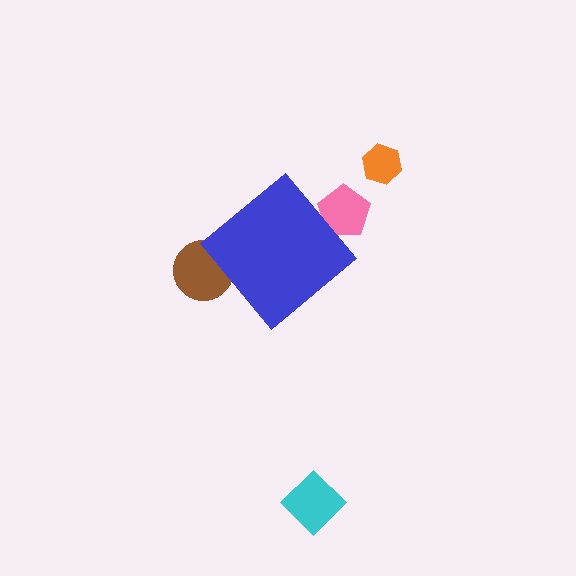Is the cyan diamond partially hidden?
No, the cyan diamond is fully visible.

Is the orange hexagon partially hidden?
No, the orange hexagon is fully visible.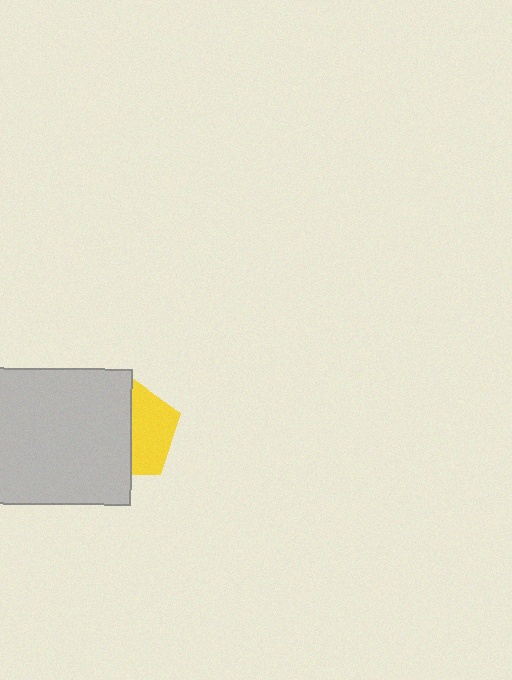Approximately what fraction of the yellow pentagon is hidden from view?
Roughly 56% of the yellow pentagon is hidden behind the light gray square.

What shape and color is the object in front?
The object in front is a light gray square.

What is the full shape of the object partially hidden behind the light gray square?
The partially hidden object is a yellow pentagon.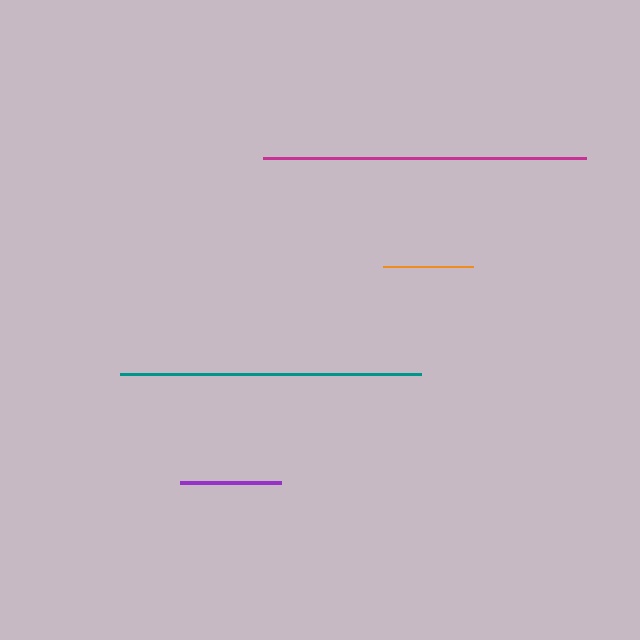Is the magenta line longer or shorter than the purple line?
The magenta line is longer than the purple line.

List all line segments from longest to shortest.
From longest to shortest: magenta, teal, purple, orange.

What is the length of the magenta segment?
The magenta segment is approximately 323 pixels long.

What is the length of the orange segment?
The orange segment is approximately 89 pixels long.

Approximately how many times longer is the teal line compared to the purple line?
The teal line is approximately 3.0 times the length of the purple line.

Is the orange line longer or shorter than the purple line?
The purple line is longer than the orange line.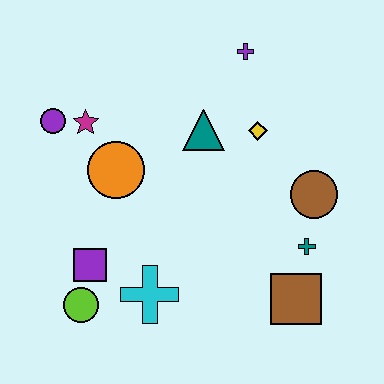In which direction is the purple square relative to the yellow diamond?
The purple square is to the left of the yellow diamond.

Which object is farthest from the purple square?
The purple cross is farthest from the purple square.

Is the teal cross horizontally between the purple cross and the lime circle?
No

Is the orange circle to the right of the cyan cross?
No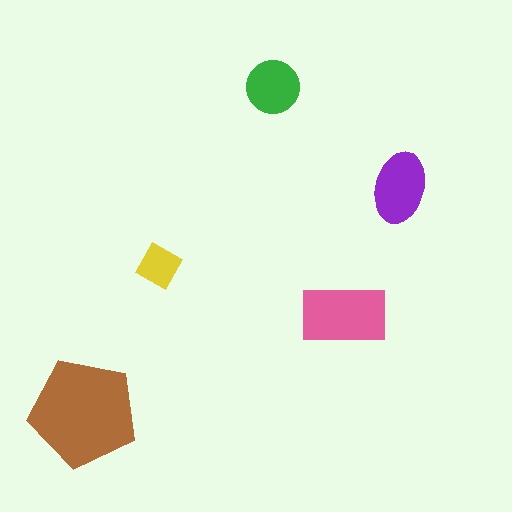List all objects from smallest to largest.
The yellow diamond, the green circle, the purple ellipse, the pink rectangle, the brown pentagon.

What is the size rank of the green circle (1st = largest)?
4th.